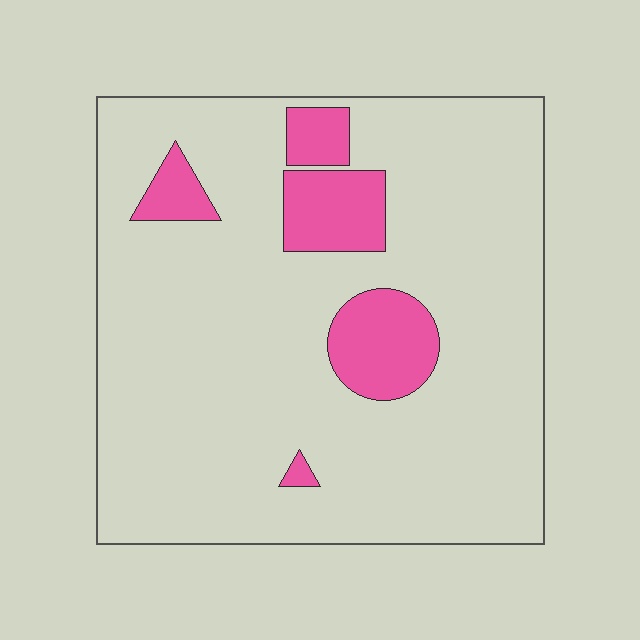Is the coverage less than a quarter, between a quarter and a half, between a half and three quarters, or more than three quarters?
Less than a quarter.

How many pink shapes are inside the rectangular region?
5.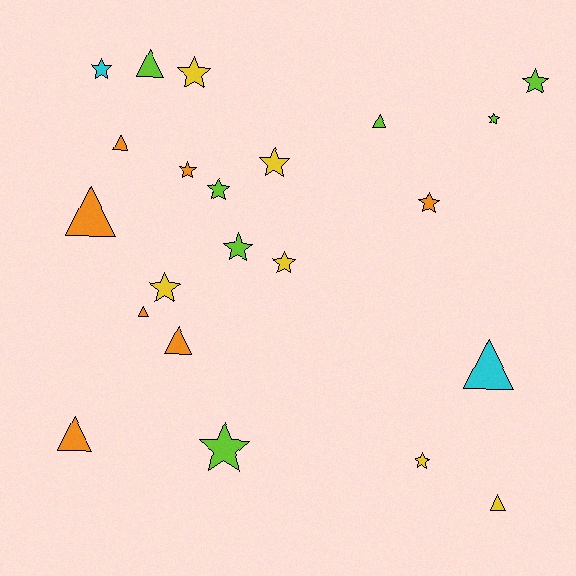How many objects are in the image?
There are 22 objects.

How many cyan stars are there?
There is 1 cyan star.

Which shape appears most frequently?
Star, with 13 objects.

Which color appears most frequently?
Lime, with 7 objects.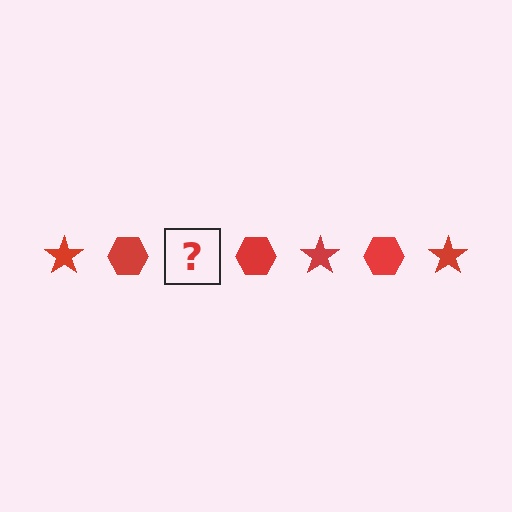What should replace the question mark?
The question mark should be replaced with a red star.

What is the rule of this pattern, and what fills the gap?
The rule is that the pattern cycles through star, hexagon shapes in red. The gap should be filled with a red star.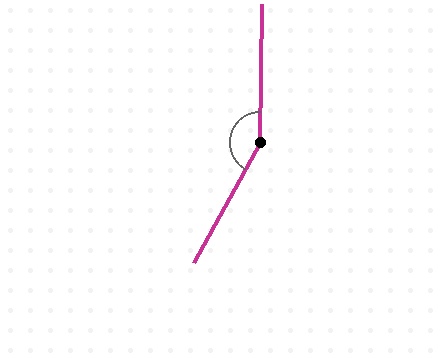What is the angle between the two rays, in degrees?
Approximately 152 degrees.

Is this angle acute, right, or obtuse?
It is obtuse.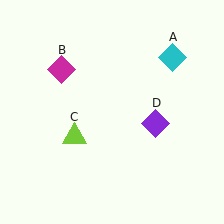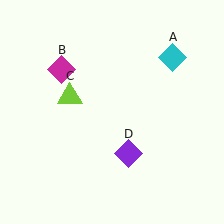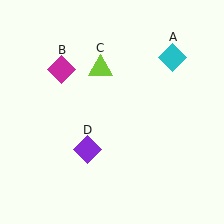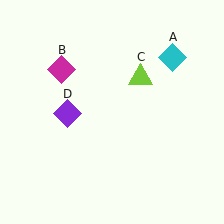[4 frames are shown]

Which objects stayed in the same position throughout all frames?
Cyan diamond (object A) and magenta diamond (object B) remained stationary.